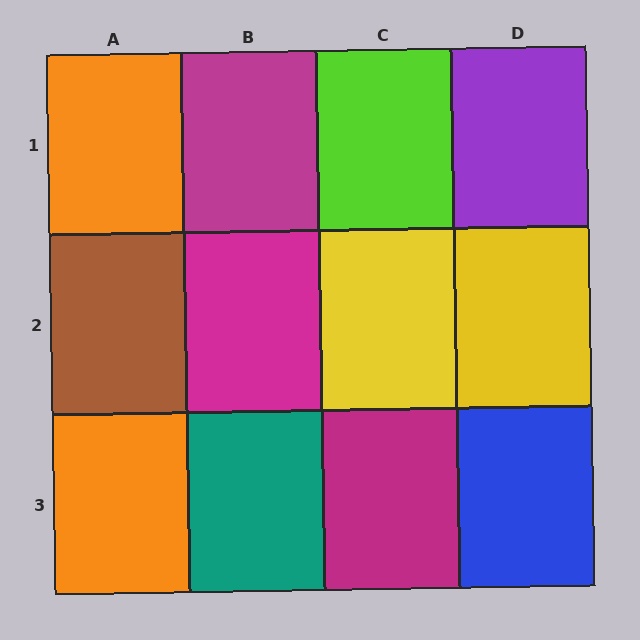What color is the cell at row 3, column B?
Teal.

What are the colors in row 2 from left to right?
Brown, magenta, yellow, yellow.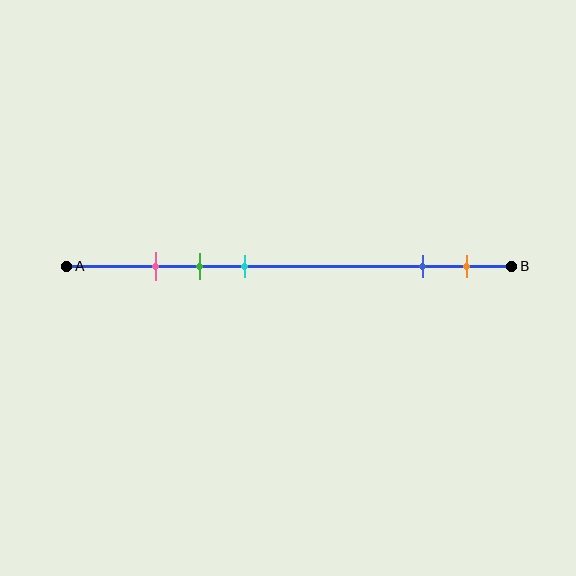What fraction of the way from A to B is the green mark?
The green mark is approximately 30% (0.3) of the way from A to B.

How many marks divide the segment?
There are 5 marks dividing the segment.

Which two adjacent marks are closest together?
The pink and green marks are the closest adjacent pair.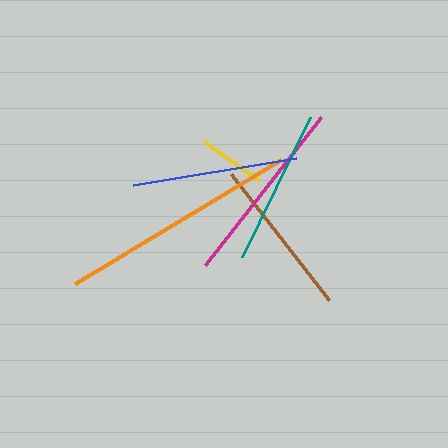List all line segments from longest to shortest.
From longest to shortest: orange, magenta, blue, brown, teal, yellow.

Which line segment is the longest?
The orange line is the longest at approximately 241 pixels.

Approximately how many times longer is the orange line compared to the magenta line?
The orange line is approximately 1.3 times the length of the magenta line.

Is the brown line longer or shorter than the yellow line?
The brown line is longer than the yellow line.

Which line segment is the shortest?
The yellow line is the shortest at approximately 68 pixels.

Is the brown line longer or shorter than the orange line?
The orange line is longer than the brown line.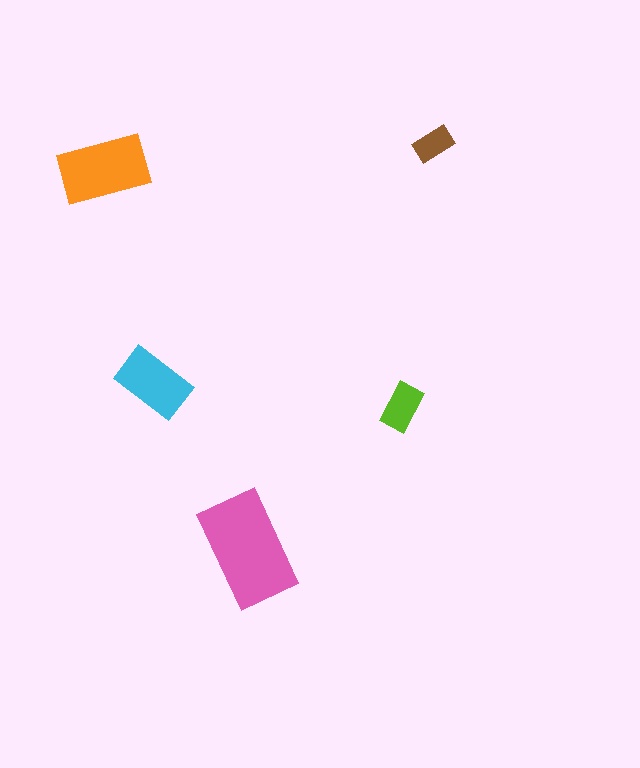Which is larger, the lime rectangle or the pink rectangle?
The pink one.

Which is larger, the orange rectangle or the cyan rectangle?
The orange one.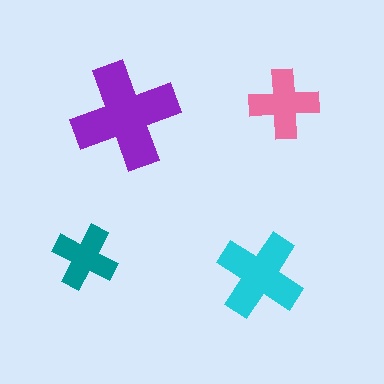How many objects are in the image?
There are 4 objects in the image.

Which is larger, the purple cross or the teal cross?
The purple one.